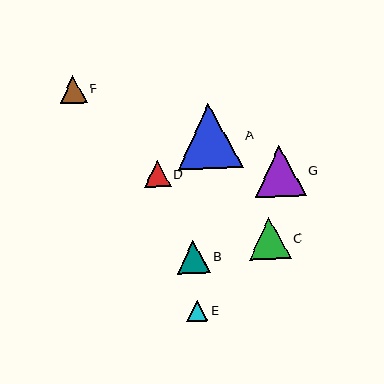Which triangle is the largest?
Triangle A is the largest with a size of approximately 65 pixels.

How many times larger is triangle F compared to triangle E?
Triangle F is approximately 1.3 times the size of triangle E.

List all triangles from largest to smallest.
From largest to smallest: A, G, C, B, F, D, E.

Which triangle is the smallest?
Triangle E is the smallest with a size of approximately 21 pixels.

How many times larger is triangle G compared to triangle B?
Triangle G is approximately 1.5 times the size of triangle B.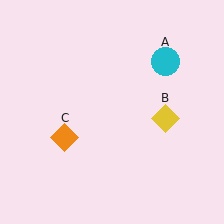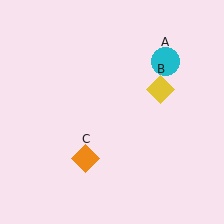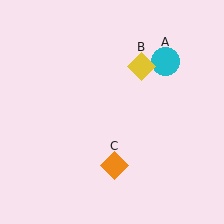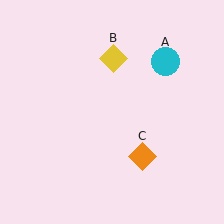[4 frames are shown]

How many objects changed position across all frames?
2 objects changed position: yellow diamond (object B), orange diamond (object C).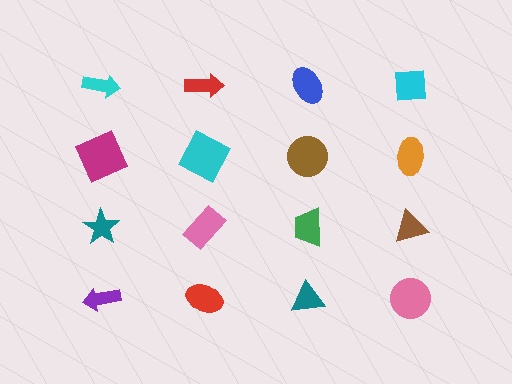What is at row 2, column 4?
An orange ellipse.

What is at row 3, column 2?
A pink rectangle.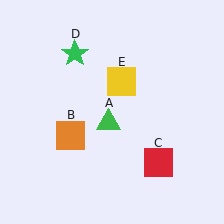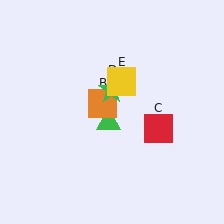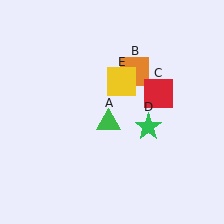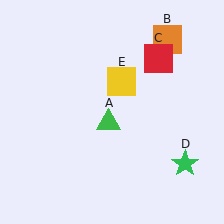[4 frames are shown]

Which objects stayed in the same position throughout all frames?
Green triangle (object A) and yellow square (object E) remained stationary.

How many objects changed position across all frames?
3 objects changed position: orange square (object B), red square (object C), green star (object D).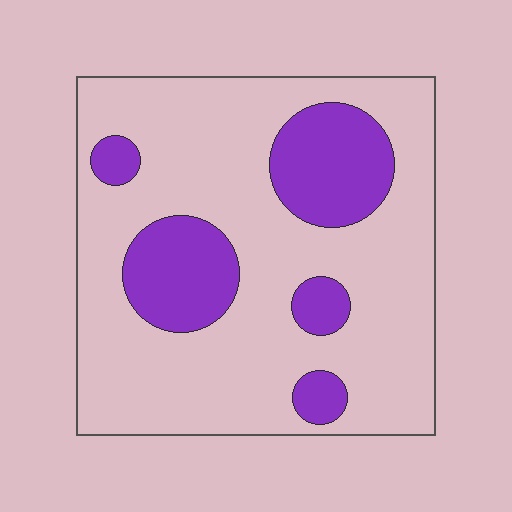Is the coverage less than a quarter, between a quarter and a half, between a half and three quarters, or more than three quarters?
Less than a quarter.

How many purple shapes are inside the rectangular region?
5.